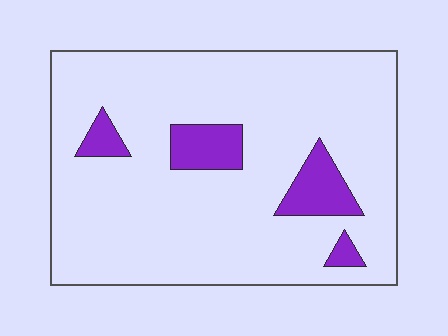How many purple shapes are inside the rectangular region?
4.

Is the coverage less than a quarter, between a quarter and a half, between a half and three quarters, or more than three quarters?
Less than a quarter.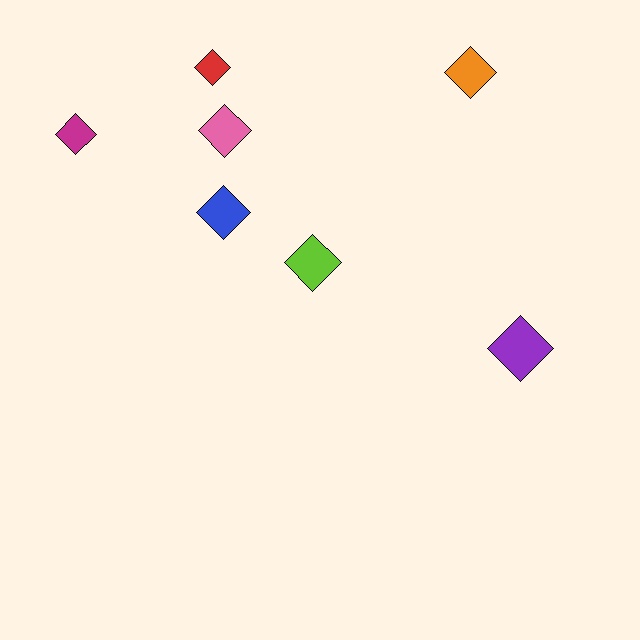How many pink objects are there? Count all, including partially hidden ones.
There is 1 pink object.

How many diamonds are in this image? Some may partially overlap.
There are 7 diamonds.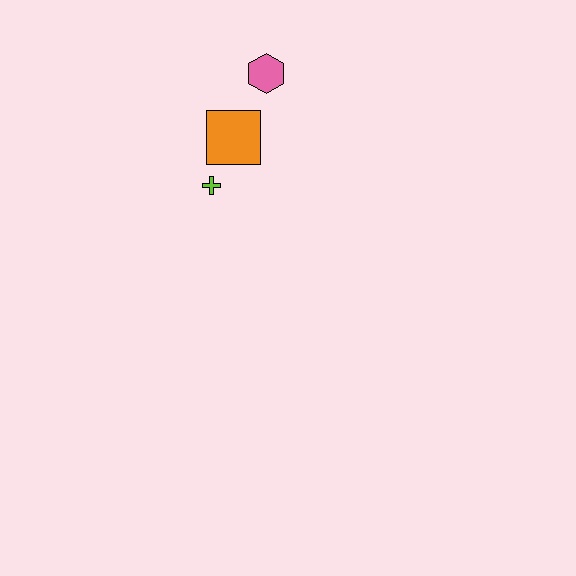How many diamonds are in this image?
There are no diamonds.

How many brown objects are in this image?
There are no brown objects.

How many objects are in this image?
There are 3 objects.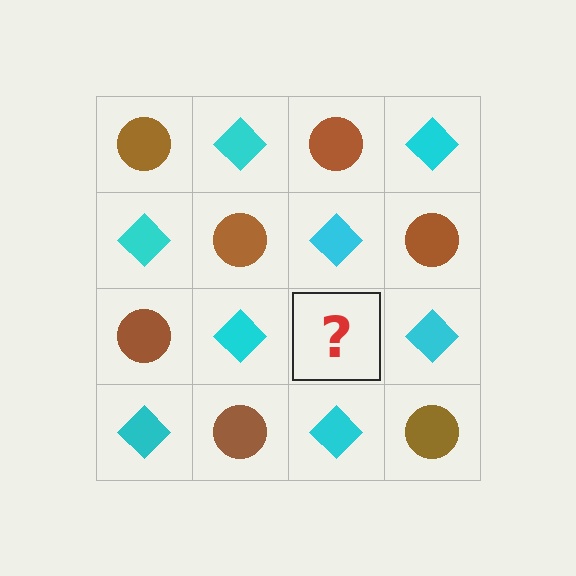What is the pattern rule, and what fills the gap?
The rule is that it alternates brown circle and cyan diamond in a checkerboard pattern. The gap should be filled with a brown circle.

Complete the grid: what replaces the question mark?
The question mark should be replaced with a brown circle.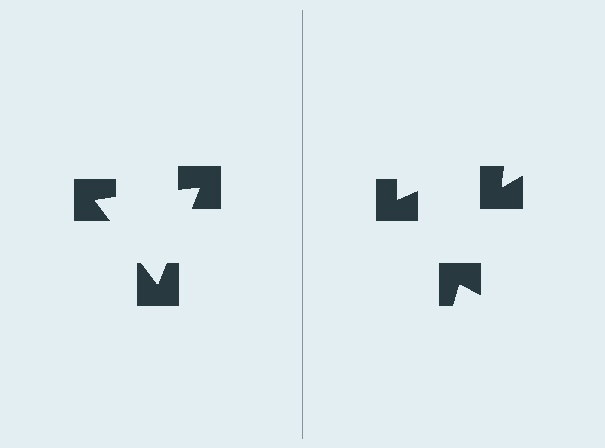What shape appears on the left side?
An illusory triangle.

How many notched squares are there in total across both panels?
6 — 3 on each side.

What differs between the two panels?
The notched squares are positioned identically on both sides; only the wedge orientations differ. On the left they align to a triangle; on the right they are misaligned.